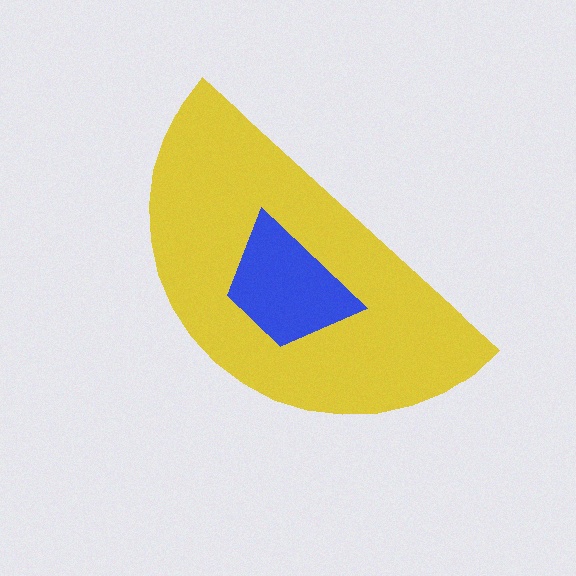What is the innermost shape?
The blue trapezoid.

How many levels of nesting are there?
2.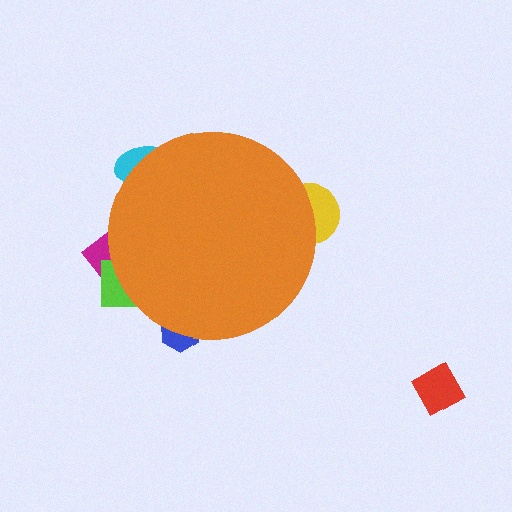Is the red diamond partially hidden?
No, the red diamond is fully visible.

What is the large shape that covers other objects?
An orange circle.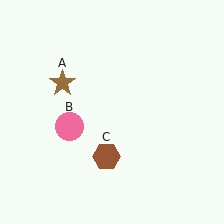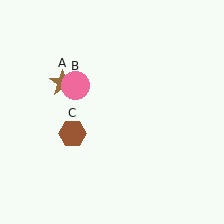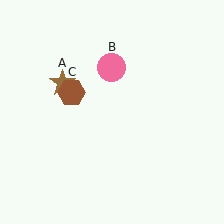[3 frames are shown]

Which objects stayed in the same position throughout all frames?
Brown star (object A) remained stationary.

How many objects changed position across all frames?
2 objects changed position: pink circle (object B), brown hexagon (object C).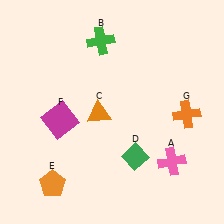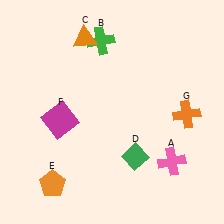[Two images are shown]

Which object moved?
The orange triangle (C) moved up.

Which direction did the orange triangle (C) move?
The orange triangle (C) moved up.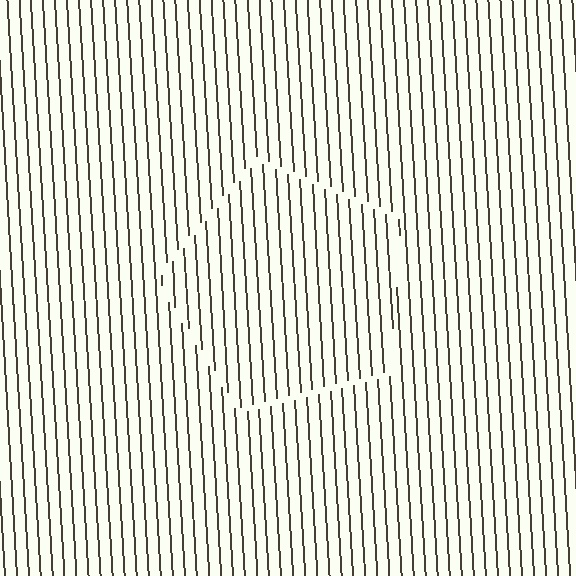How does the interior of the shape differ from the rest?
The interior of the shape contains the same grating, shifted by half a period — the contour is defined by the phase discontinuity where line-ends from the inner and outer gratings abut.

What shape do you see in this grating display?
An illusory pentagon. The interior of the shape contains the same grating, shifted by half a period — the contour is defined by the phase discontinuity where line-ends from the inner and outer gratings abut.